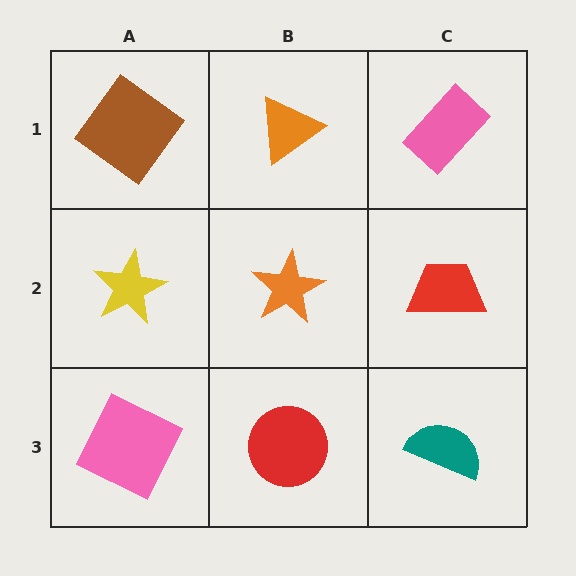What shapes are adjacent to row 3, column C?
A red trapezoid (row 2, column C), a red circle (row 3, column B).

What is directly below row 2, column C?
A teal semicircle.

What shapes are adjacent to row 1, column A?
A yellow star (row 2, column A), an orange triangle (row 1, column B).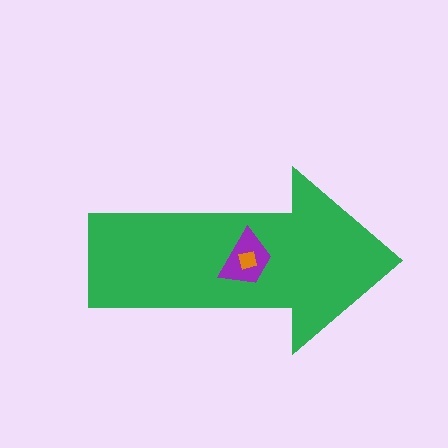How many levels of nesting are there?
3.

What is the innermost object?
The orange square.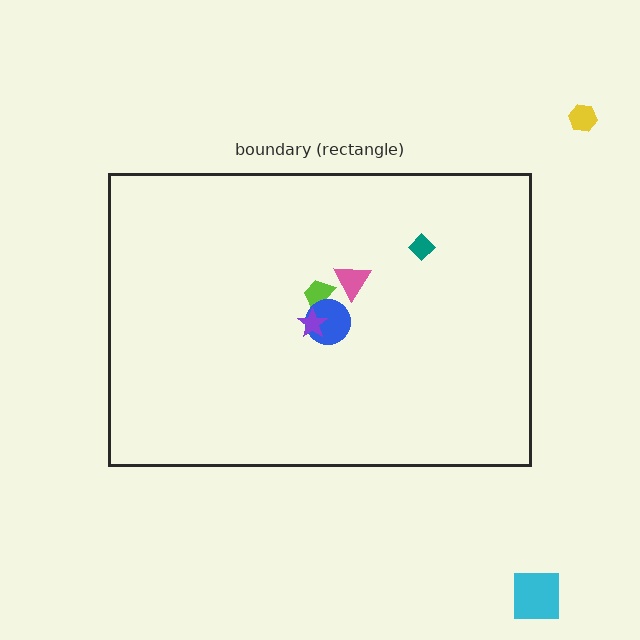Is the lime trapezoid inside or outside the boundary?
Inside.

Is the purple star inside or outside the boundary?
Inside.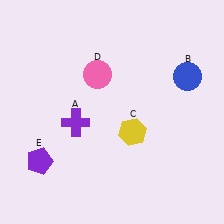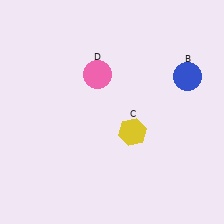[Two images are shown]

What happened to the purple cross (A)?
The purple cross (A) was removed in Image 2. It was in the bottom-left area of Image 1.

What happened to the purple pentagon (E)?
The purple pentagon (E) was removed in Image 2. It was in the bottom-left area of Image 1.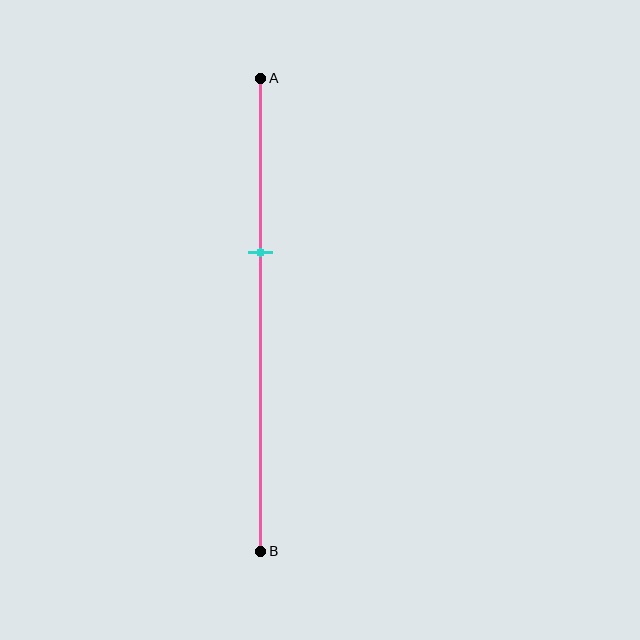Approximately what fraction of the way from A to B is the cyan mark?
The cyan mark is approximately 35% of the way from A to B.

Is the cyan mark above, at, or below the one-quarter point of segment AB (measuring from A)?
The cyan mark is below the one-quarter point of segment AB.